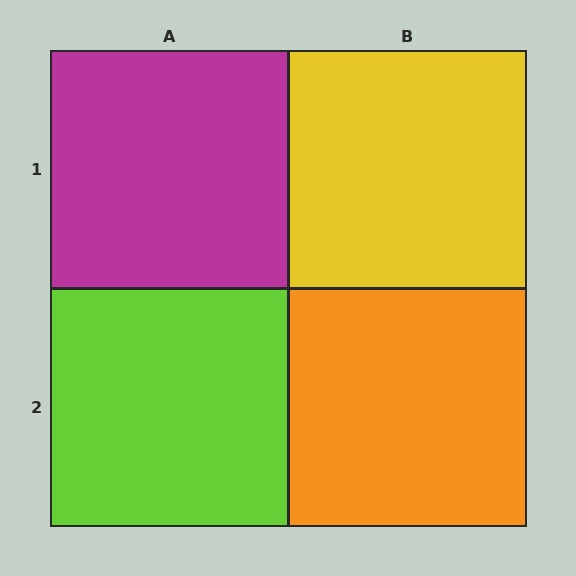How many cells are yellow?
1 cell is yellow.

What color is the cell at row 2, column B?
Orange.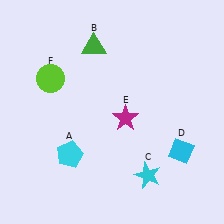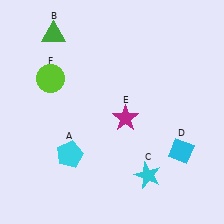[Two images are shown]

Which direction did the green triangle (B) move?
The green triangle (B) moved left.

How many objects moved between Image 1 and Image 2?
1 object moved between the two images.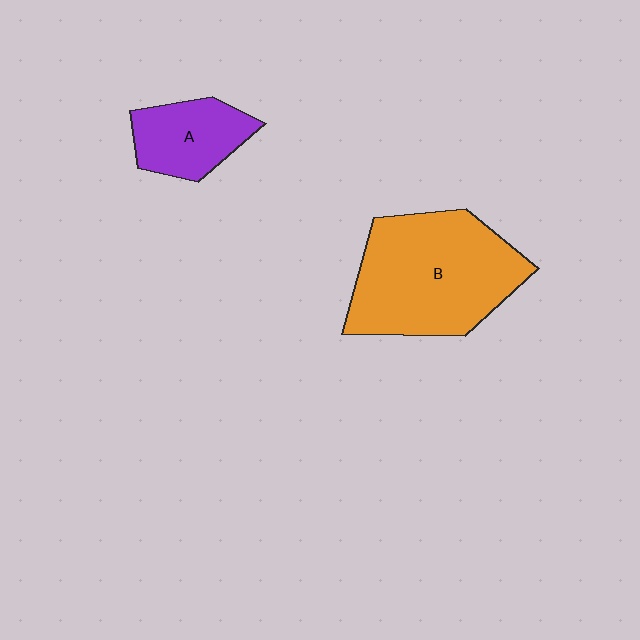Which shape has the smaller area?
Shape A (purple).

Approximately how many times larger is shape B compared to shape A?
Approximately 2.4 times.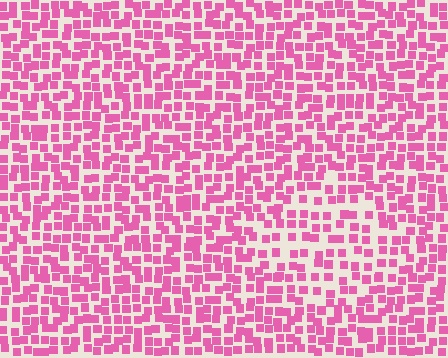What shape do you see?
I see a diamond.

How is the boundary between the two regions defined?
The boundary is defined by a change in element density (approximately 1.6x ratio). All elements are the same color, size, and shape.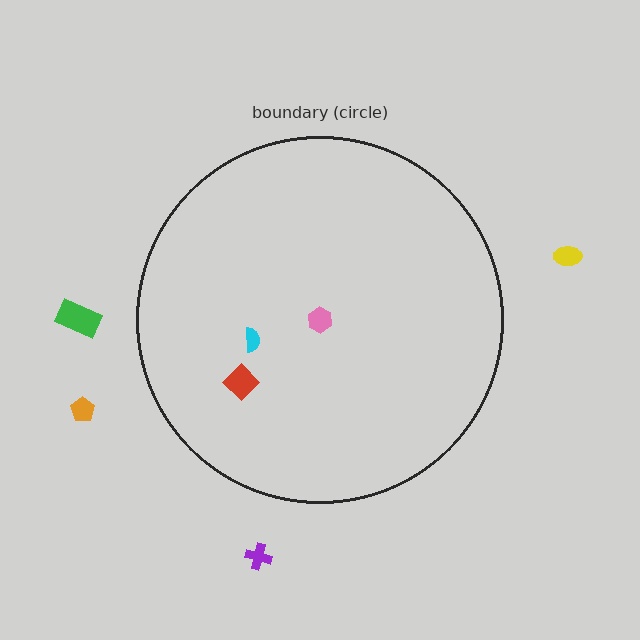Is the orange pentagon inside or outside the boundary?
Outside.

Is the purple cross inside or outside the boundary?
Outside.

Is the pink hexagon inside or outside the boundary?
Inside.